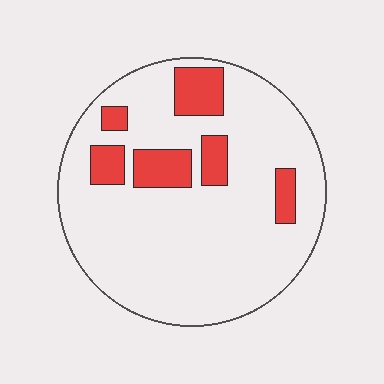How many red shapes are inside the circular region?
6.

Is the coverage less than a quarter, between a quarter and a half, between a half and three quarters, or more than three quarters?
Less than a quarter.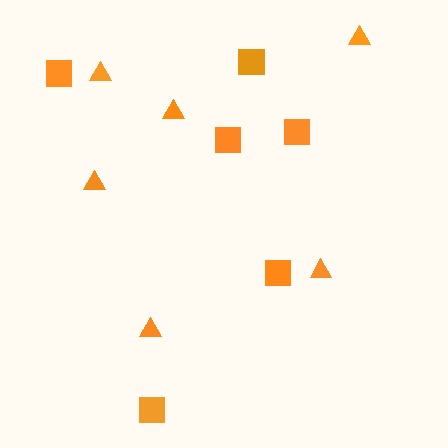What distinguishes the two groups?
There are 2 groups: one group of triangles (6) and one group of squares (6).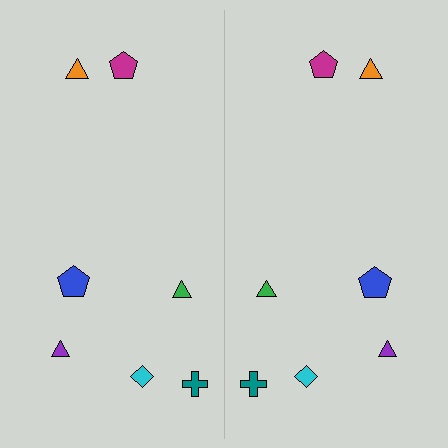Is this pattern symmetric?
Yes, this pattern has bilateral (reflection) symmetry.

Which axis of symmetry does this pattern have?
The pattern has a vertical axis of symmetry running through the center of the image.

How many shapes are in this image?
There are 14 shapes in this image.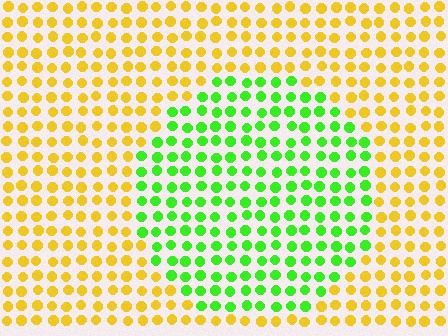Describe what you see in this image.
The image is filled with small yellow elements in a uniform arrangement. A circle-shaped region is visible where the elements are tinted to a slightly different hue, forming a subtle color boundary.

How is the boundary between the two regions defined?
The boundary is defined purely by a slight shift in hue (about 65 degrees). Spacing, size, and orientation are identical on both sides.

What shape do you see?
I see a circle.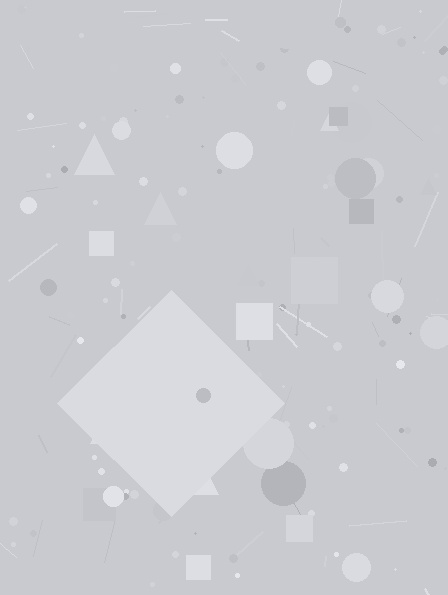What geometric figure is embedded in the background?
A diamond is embedded in the background.